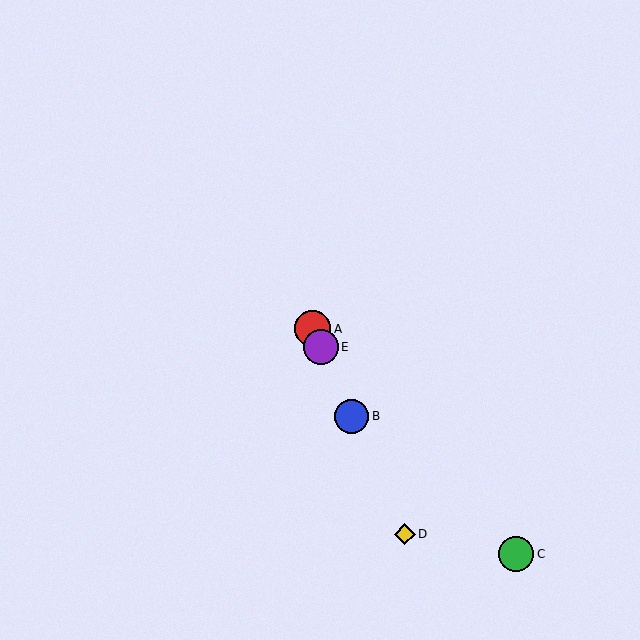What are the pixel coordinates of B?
Object B is at (352, 416).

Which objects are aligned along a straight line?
Objects A, B, D, E are aligned along a straight line.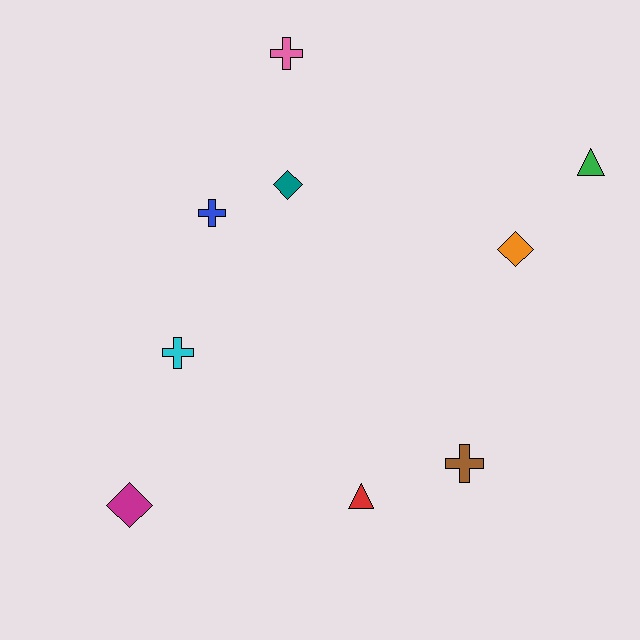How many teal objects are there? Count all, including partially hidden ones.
There is 1 teal object.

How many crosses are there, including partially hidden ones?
There are 4 crosses.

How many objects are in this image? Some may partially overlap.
There are 9 objects.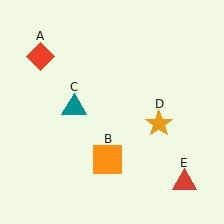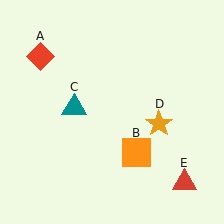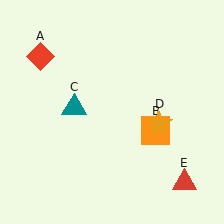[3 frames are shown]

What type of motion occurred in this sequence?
The orange square (object B) rotated counterclockwise around the center of the scene.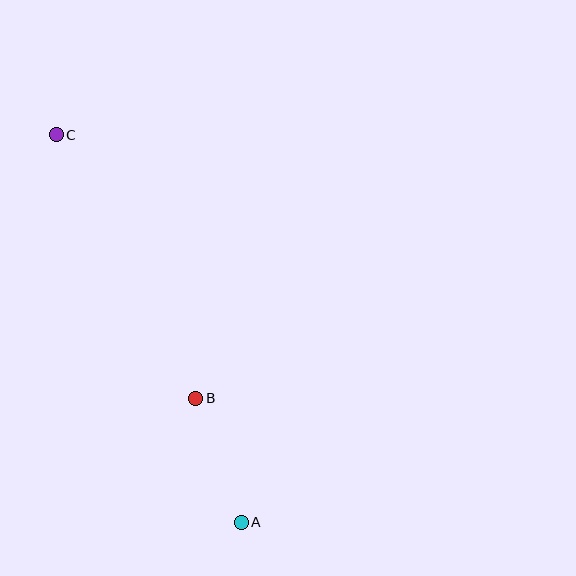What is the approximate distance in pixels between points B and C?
The distance between B and C is approximately 298 pixels.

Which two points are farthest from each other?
Points A and C are farthest from each other.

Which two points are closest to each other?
Points A and B are closest to each other.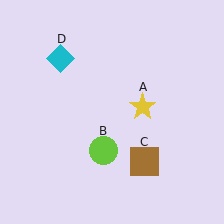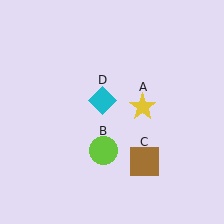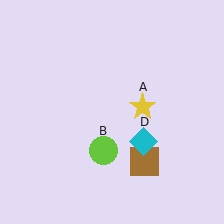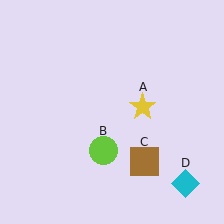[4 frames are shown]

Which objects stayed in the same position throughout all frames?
Yellow star (object A) and lime circle (object B) and brown square (object C) remained stationary.